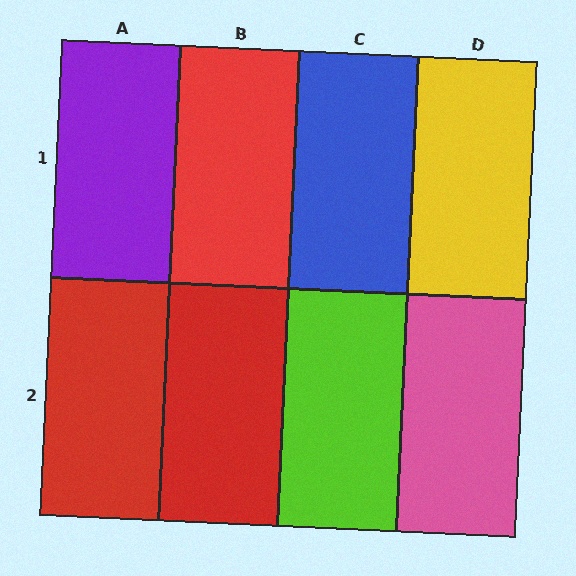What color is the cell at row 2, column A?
Red.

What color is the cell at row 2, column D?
Pink.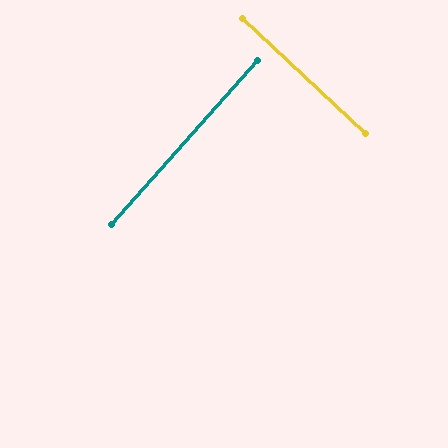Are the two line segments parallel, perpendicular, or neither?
Perpendicular — they meet at approximately 89°.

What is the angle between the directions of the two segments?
Approximately 89 degrees.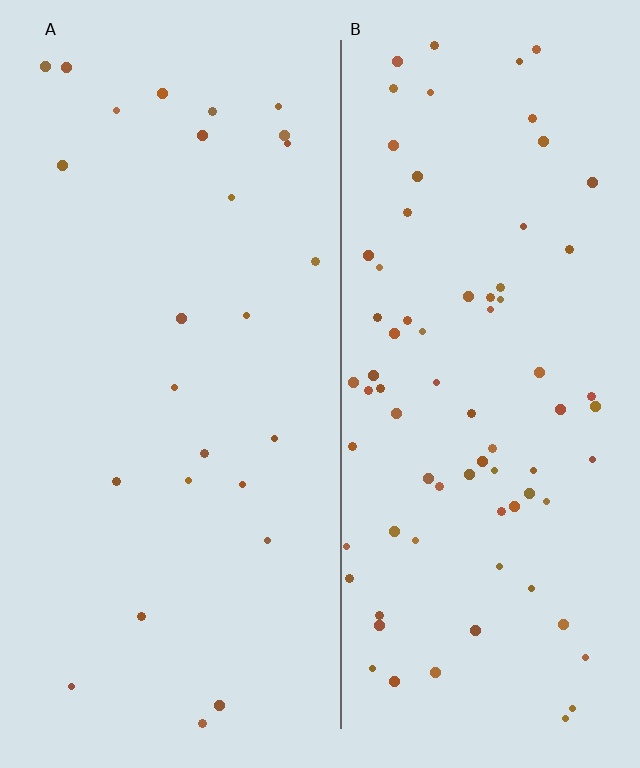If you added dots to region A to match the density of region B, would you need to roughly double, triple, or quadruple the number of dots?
Approximately triple.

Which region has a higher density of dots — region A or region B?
B (the right).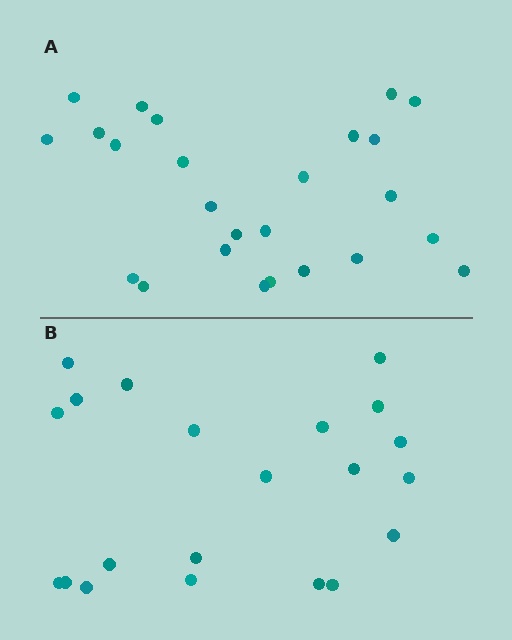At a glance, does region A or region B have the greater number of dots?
Region A (the top region) has more dots.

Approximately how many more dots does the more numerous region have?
Region A has about 4 more dots than region B.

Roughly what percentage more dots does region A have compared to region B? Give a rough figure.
About 20% more.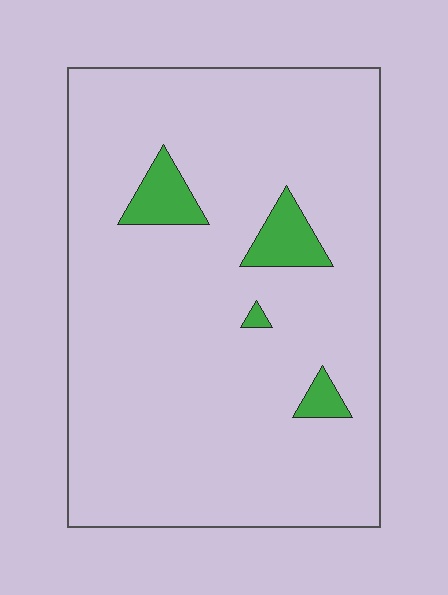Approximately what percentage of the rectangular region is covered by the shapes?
Approximately 5%.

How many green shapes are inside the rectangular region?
4.